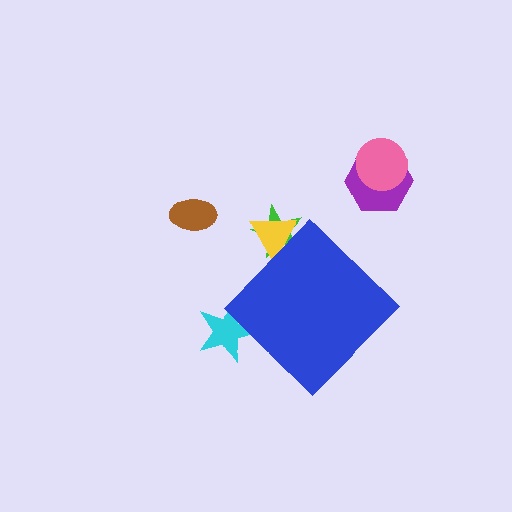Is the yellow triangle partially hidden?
Yes, the yellow triangle is partially hidden behind the blue diamond.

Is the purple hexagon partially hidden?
No, the purple hexagon is fully visible.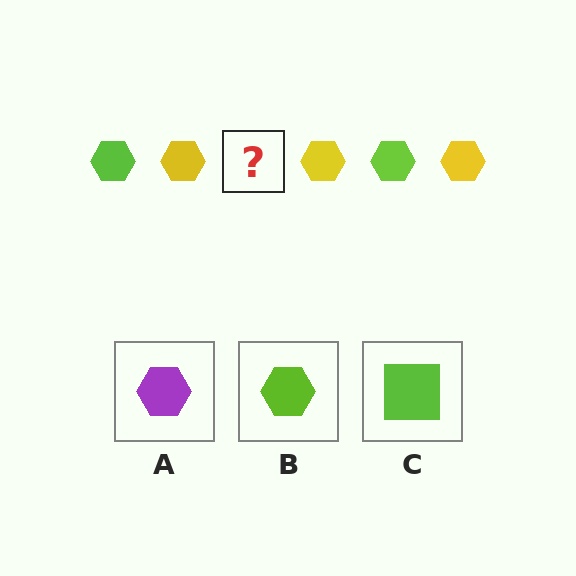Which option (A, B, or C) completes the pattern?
B.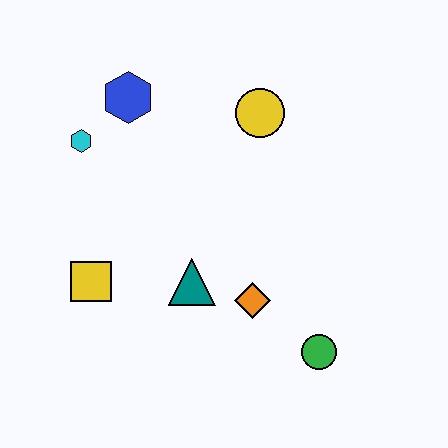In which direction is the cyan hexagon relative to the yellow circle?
The cyan hexagon is to the left of the yellow circle.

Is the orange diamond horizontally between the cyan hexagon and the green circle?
Yes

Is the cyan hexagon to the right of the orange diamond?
No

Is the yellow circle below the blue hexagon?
Yes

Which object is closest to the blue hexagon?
The cyan hexagon is closest to the blue hexagon.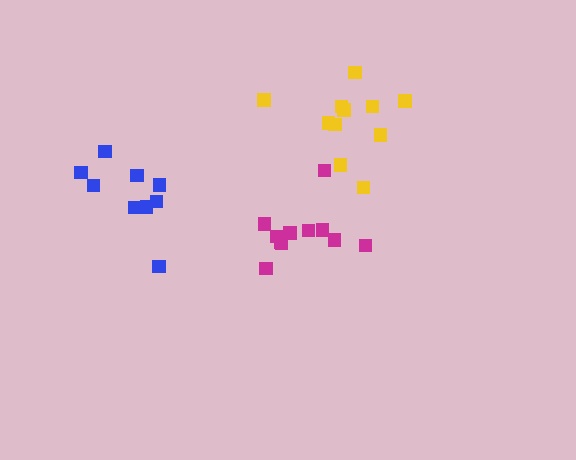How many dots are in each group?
Group 1: 11 dots, Group 2: 11 dots, Group 3: 9 dots (31 total).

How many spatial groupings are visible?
There are 3 spatial groupings.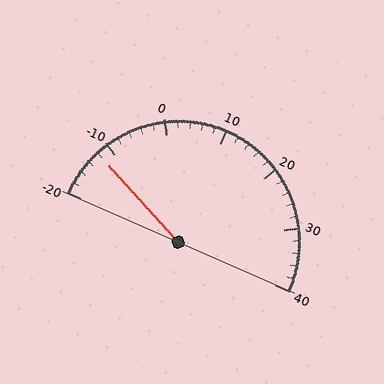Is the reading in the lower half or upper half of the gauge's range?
The reading is in the lower half of the range (-20 to 40).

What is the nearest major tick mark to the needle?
The nearest major tick mark is -10.